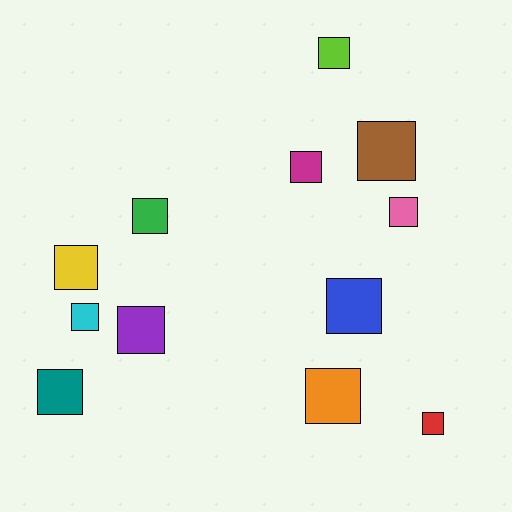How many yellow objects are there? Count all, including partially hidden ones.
There is 1 yellow object.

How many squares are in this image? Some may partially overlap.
There are 12 squares.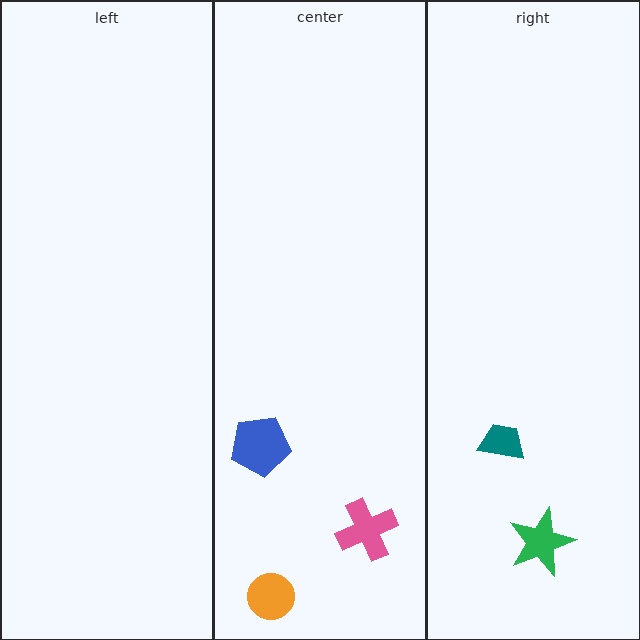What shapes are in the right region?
The green star, the teal trapezoid.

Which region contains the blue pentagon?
The center region.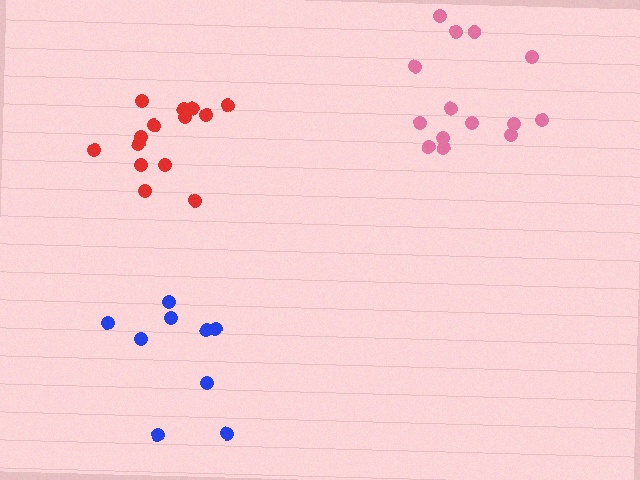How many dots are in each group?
Group 1: 14 dots, Group 2: 9 dots, Group 3: 14 dots (37 total).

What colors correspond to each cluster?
The clusters are colored: pink, blue, red.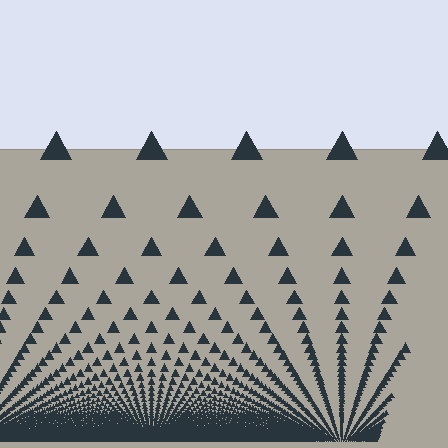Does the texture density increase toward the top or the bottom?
Density increases toward the bottom.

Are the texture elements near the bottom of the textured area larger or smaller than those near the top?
Smaller. The gradient is inverted — elements near the bottom are smaller and denser.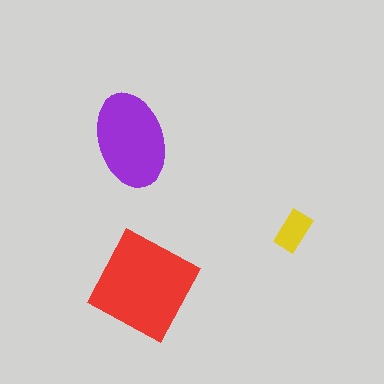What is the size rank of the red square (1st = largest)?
1st.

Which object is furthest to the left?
The purple ellipse is leftmost.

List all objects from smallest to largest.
The yellow rectangle, the purple ellipse, the red square.